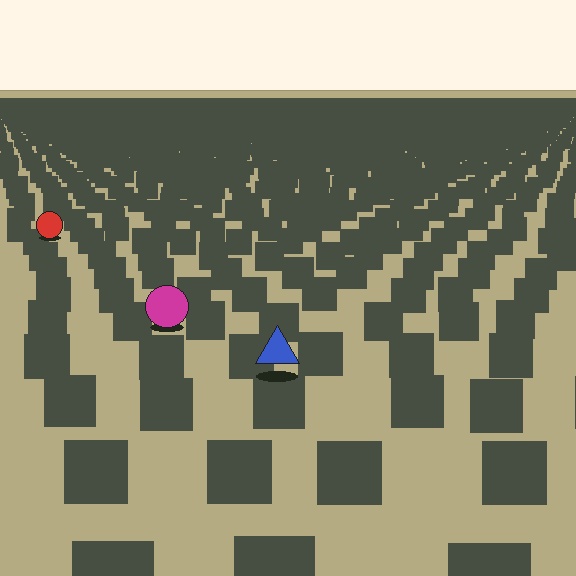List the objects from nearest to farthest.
From nearest to farthest: the blue triangle, the magenta circle, the red circle.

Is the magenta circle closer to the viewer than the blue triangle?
No. The blue triangle is closer — you can tell from the texture gradient: the ground texture is coarser near it.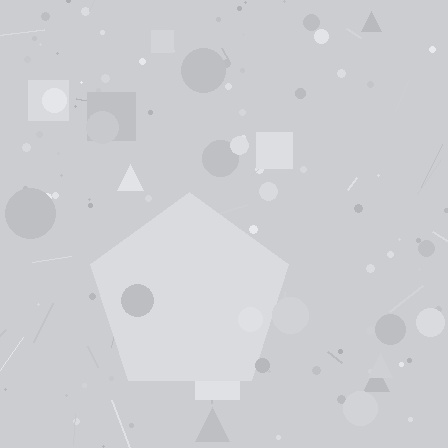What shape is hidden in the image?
A pentagon is hidden in the image.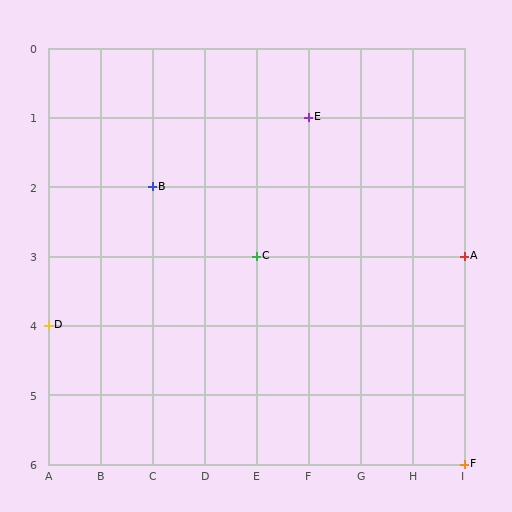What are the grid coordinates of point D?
Point D is at grid coordinates (A, 4).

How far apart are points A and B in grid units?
Points A and B are 6 columns and 1 row apart (about 6.1 grid units diagonally).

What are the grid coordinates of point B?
Point B is at grid coordinates (C, 2).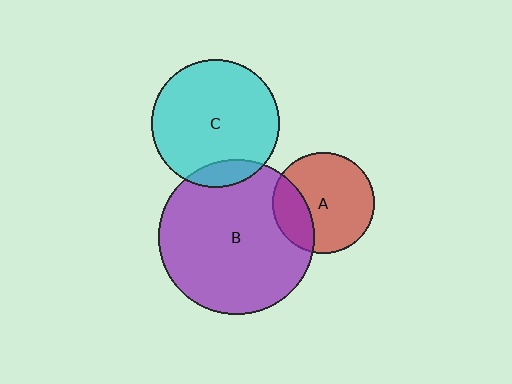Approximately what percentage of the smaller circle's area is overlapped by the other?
Approximately 25%.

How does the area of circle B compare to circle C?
Approximately 1.5 times.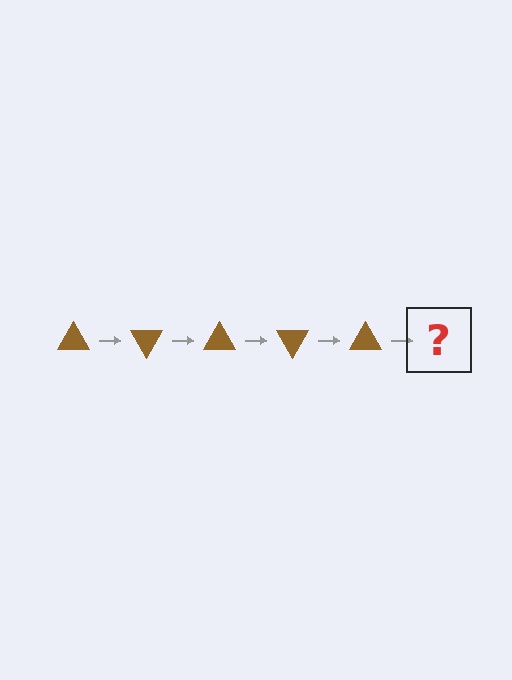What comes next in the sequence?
The next element should be a brown triangle rotated 300 degrees.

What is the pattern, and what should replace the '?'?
The pattern is that the triangle rotates 60 degrees each step. The '?' should be a brown triangle rotated 300 degrees.